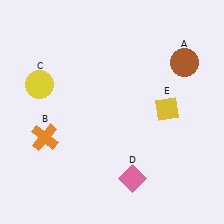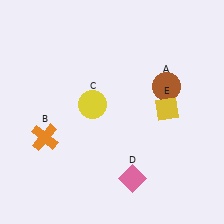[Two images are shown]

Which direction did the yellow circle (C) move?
The yellow circle (C) moved right.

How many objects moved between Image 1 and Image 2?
2 objects moved between the two images.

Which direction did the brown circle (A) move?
The brown circle (A) moved down.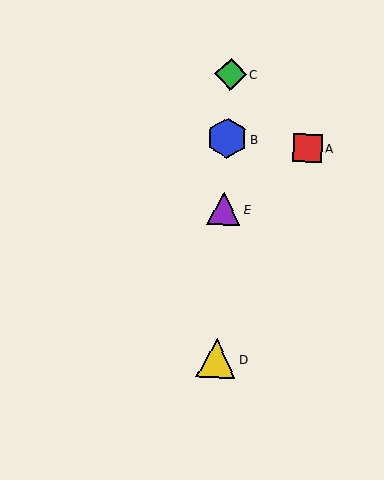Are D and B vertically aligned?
Yes, both are at x≈216.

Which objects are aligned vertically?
Objects B, C, D, E are aligned vertically.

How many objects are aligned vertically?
4 objects (B, C, D, E) are aligned vertically.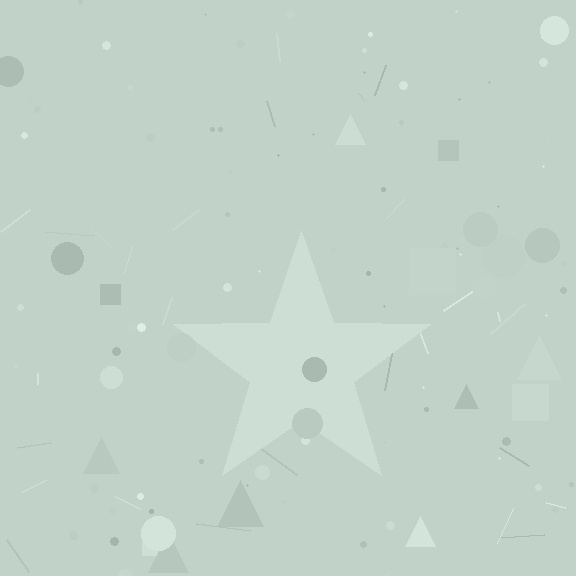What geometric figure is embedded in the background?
A star is embedded in the background.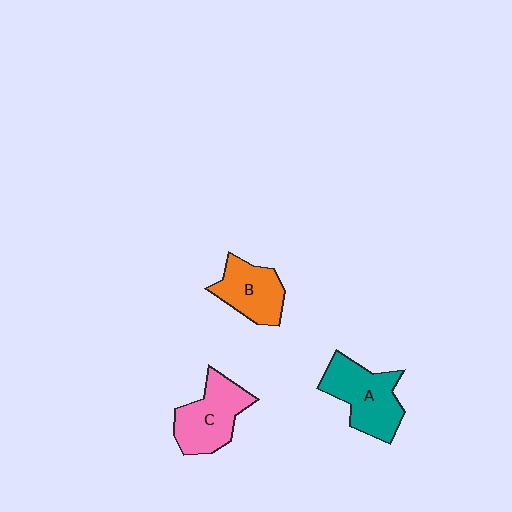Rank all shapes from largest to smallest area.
From largest to smallest: A (teal), C (pink), B (orange).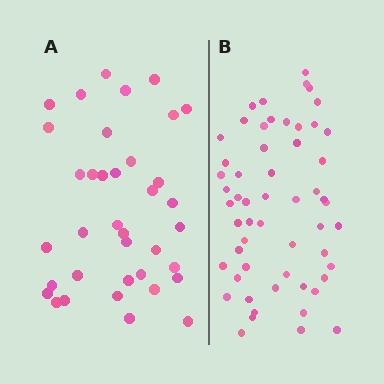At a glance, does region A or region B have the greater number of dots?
Region B (the right region) has more dots.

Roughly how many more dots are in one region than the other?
Region B has approximately 20 more dots than region A.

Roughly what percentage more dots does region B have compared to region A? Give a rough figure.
About 50% more.